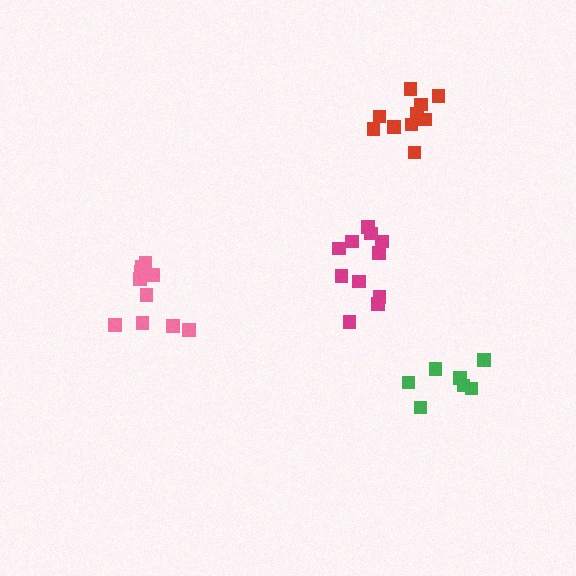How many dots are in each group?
Group 1: 7 dots, Group 2: 11 dots, Group 3: 10 dots, Group 4: 11 dots (39 total).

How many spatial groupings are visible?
There are 4 spatial groupings.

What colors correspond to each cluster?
The clusters are colored: green, pink, red, magenta.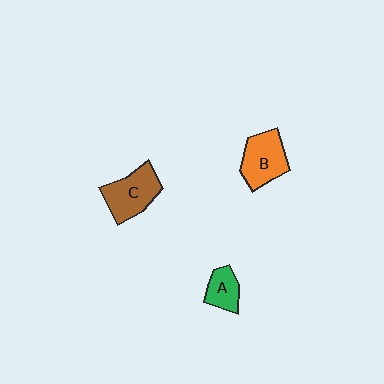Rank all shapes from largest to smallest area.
From largest to smallest: C (brown), B (orange), A (green).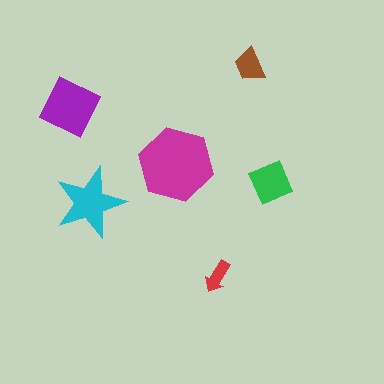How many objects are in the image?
There are 6 objects in the image.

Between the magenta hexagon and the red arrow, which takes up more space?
The magenta hexagon.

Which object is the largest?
The magenta hexagon.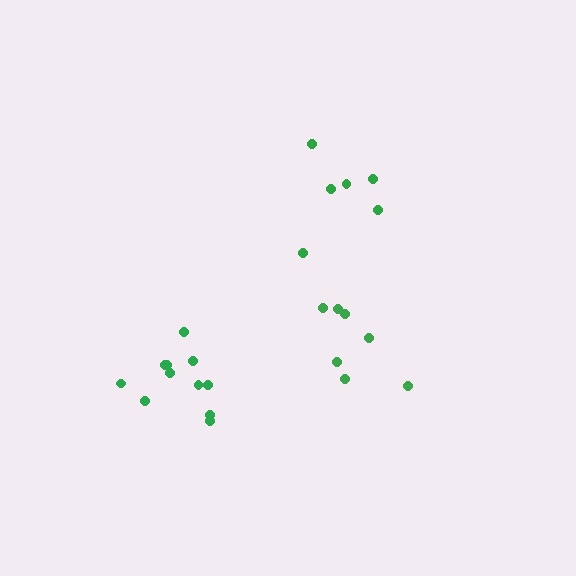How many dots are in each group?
Group 1: 6 dots, Group 2: 7 dots, Group 3: 11 dots (24 total).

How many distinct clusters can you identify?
There are 3 distinct clusters.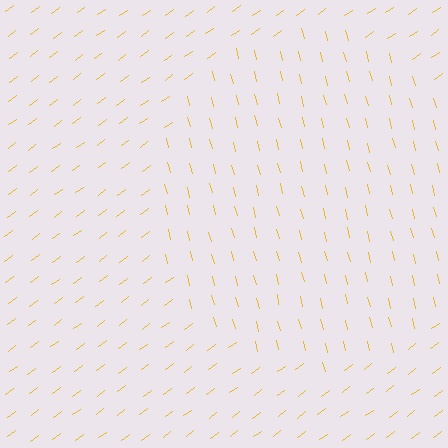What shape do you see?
I see a circle.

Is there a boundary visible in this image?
Yes, there is a texture boundary formed by a change in line orientation.